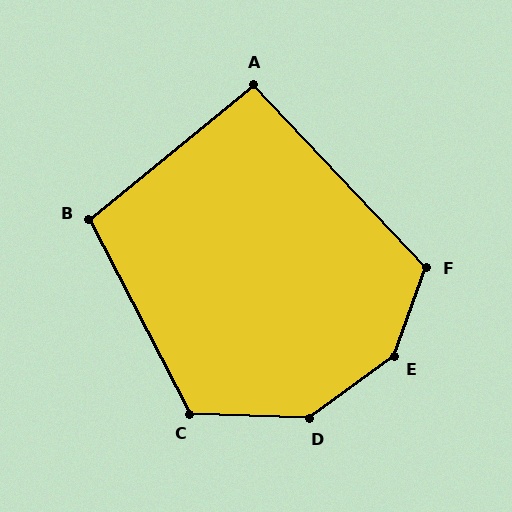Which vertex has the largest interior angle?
E, at approximately 146 degrees.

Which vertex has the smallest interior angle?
A, at approximately 94 degrees.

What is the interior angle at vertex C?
Approximately 120 degrees (obtuse).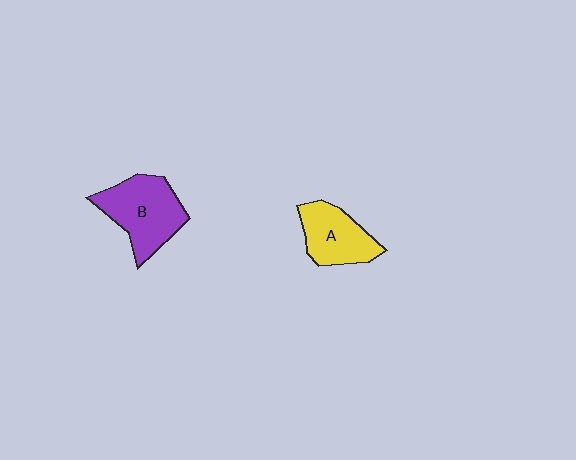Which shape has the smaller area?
Shape A (yellow).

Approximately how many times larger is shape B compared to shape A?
Approximately 1.3 times.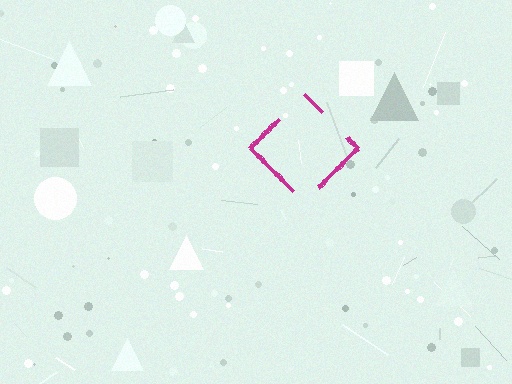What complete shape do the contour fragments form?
The contour fragments form a diamond.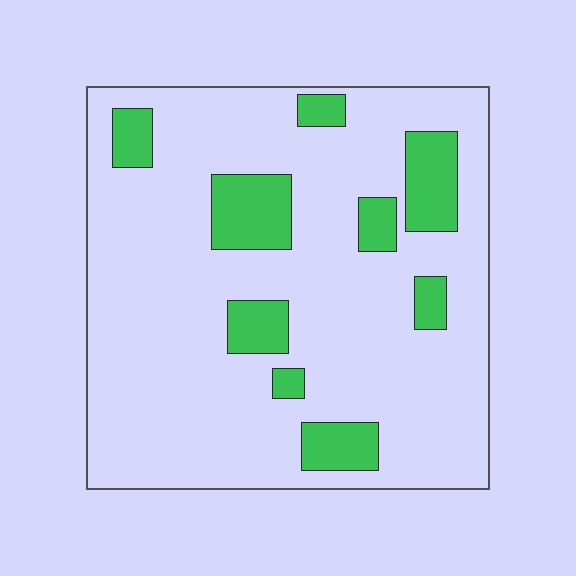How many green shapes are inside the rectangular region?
9.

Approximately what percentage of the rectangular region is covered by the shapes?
Approximately 15%.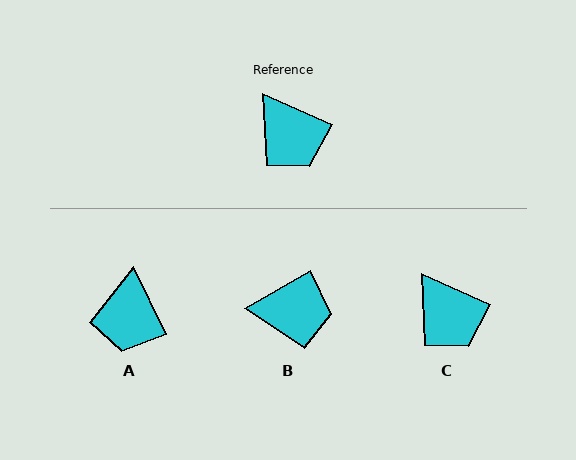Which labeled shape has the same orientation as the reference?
C.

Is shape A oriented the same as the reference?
No, it is off by about 41 degrees.